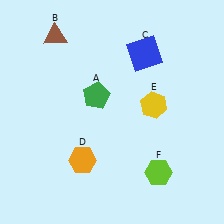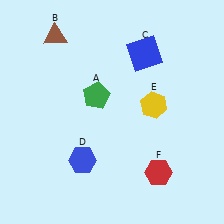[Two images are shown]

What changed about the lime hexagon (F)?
In Image 1, F is lime. In Image 2, it changed to red.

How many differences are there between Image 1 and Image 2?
There are 2 differences between the two images.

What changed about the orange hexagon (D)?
In Image 1, D is orange. In Image 2, it changed to blue.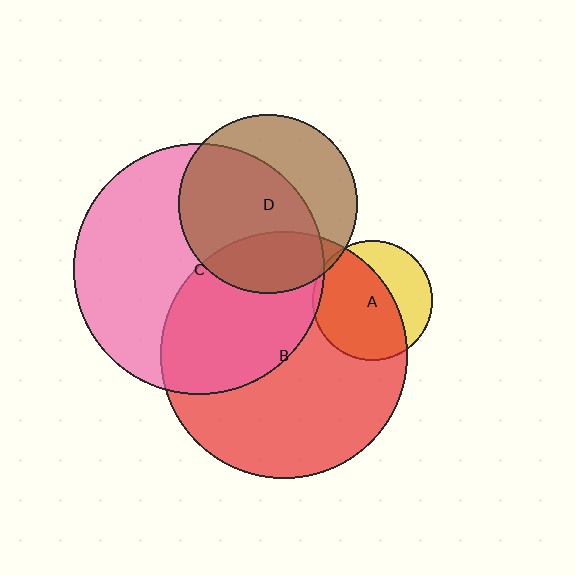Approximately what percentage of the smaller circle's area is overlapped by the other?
Approximately 25%.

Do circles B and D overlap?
Yes.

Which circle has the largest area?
Circle C (pink).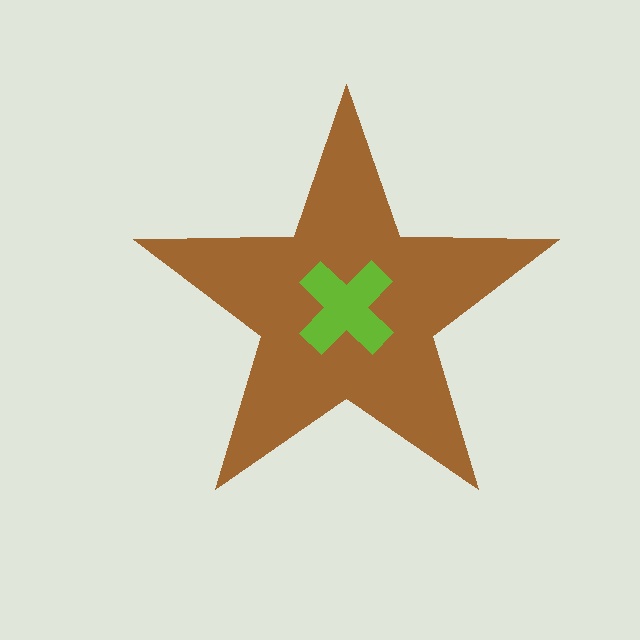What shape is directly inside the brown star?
The lime cross.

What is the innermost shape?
The lime cross.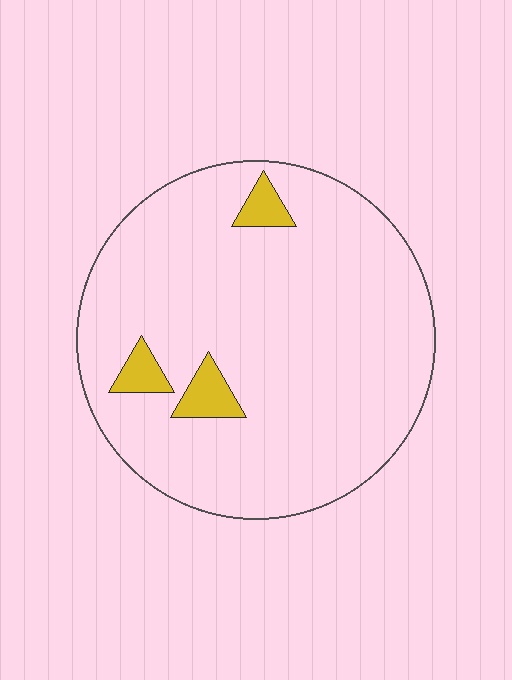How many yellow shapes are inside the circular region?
3.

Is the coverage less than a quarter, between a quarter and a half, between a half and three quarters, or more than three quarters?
Less than a quarter.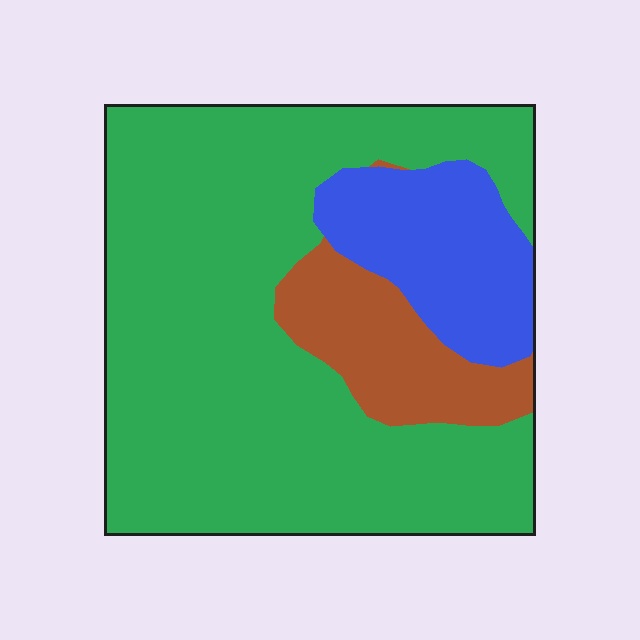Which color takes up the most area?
Green, at roughly 70%.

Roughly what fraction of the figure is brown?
Brown covers 13% of the figure.